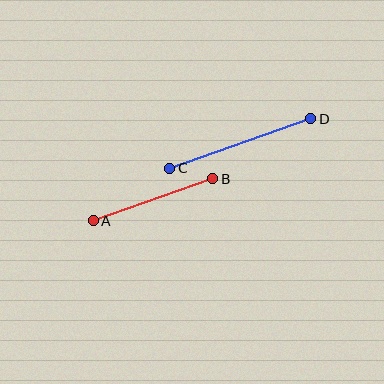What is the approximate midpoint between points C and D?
The midpoint is at approximately (240, 144) pixels.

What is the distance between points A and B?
The distance is approximately 127 pixels.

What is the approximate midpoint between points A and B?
The midpoint is at approximately (153, 200) pixels.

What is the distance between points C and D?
The distance is approximately 149 pixels.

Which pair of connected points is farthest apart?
Points C and D are farthest apart.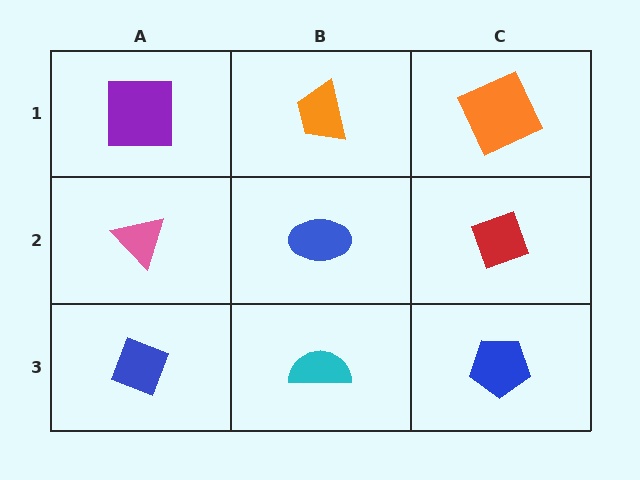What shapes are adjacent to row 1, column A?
A pink triangle (row 2, column A), an orange trapezoid (row 1, column B).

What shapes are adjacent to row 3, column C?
A red diamond (row 2, column C), a cyan semicircle (row 3, column B).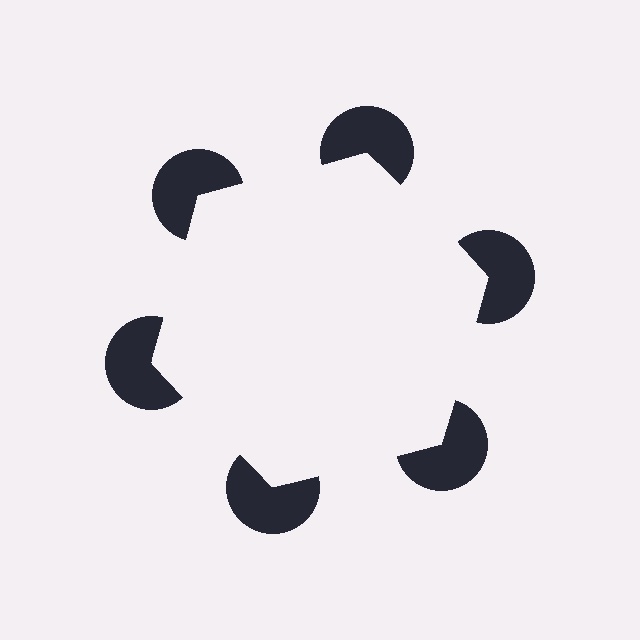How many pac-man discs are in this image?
There are 6 — one at each vertex of the illusory hexagon.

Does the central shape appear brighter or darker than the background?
It typically appears slightly brighter than the background, even though no actual brightness change is drawn.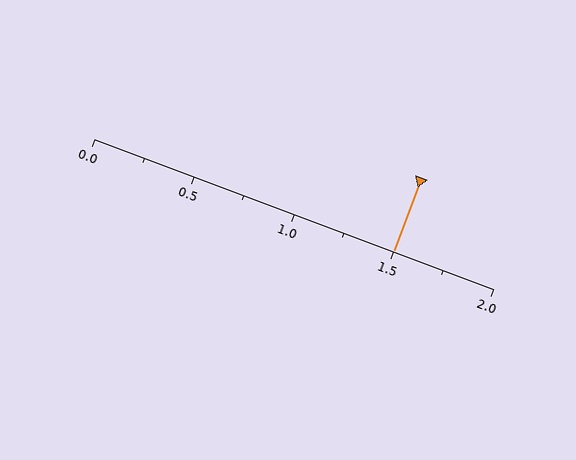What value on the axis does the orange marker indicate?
The marker indicates approximately 1.5.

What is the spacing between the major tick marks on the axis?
The major ticks are spaced 0.5 apart.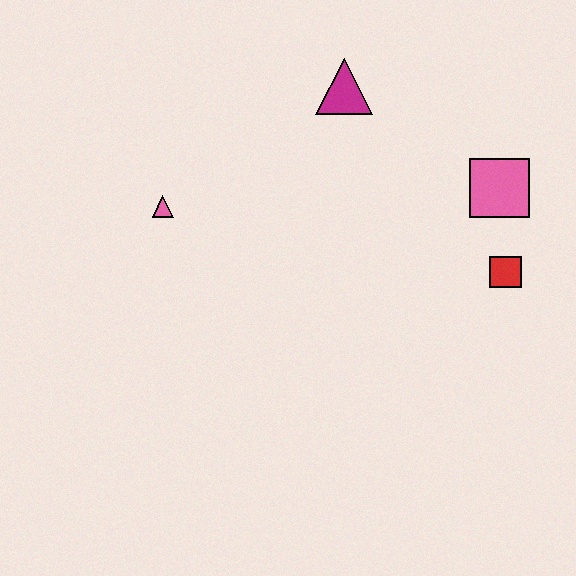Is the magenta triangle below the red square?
No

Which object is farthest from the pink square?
The pink triangle is farthest from the pink square.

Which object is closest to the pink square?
The red square is closest to the pink square.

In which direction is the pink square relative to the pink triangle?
The pink square is to the right of the pink triangle.